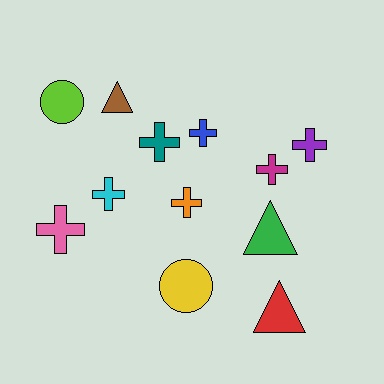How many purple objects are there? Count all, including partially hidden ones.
There is 1 purple object.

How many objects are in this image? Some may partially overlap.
There are 12 objects.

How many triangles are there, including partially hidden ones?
There are 3 triangles.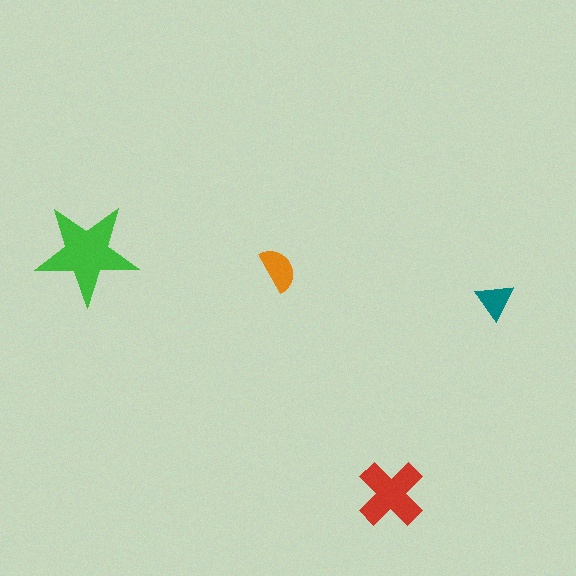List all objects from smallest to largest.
The teal triangle, the orange semicircle, the red cross, the green star.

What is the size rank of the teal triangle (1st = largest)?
4th.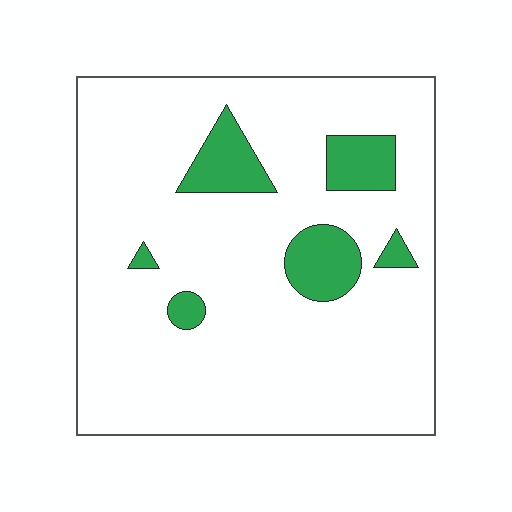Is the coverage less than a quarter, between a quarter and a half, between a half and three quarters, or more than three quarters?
Less than a quarter.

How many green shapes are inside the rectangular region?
6.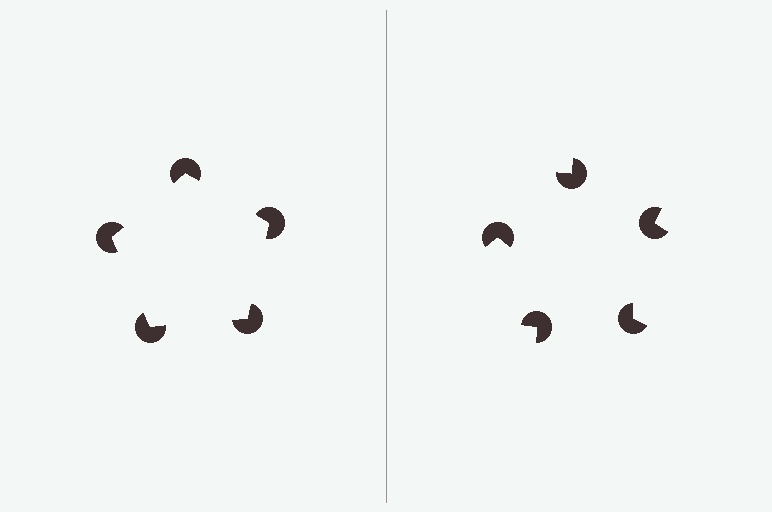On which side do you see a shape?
An illusory pentagon appears on the left side. On the right side the wedge cuts are rotated, so no coherent shape forms.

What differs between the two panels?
The pac-man discs are positioned identically on both sides; only the wedge orientations differ. On the left they align to a pentagon; on the right they are misaligned.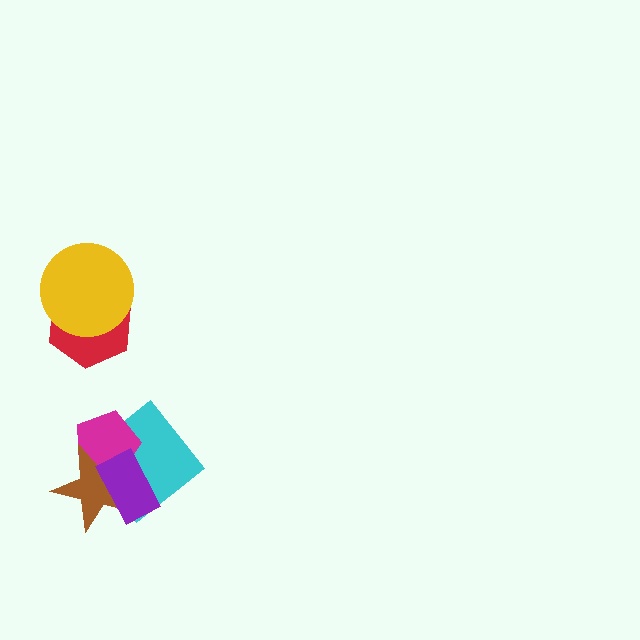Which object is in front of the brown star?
The purple rectangle is in front of the brown star.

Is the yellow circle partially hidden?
No, no other shape covers it.